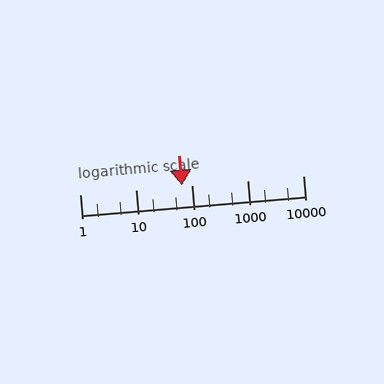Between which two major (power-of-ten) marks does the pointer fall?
The pointer is between 10 and 100.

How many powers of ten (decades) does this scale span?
The scale spans 4 decades, from 1 to 10000.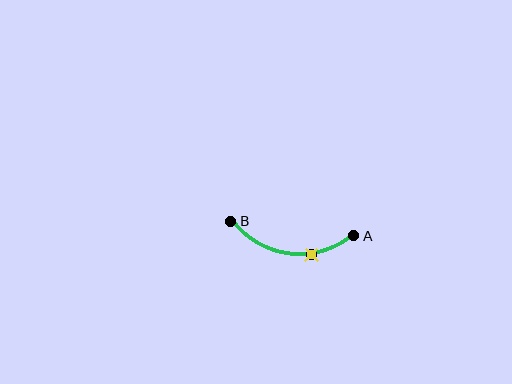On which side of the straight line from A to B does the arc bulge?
The arc bulges below the straight line connecting A and B.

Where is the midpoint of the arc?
The arc midpoint is the point on the curve farthest from the straight line joining A and B. It sits below that line.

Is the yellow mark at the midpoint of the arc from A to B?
No. The yellow mark lies on the arc but is closer to endpoint A. The arc midpoint would be at the point on the curve equidistant along the arc from both A and B.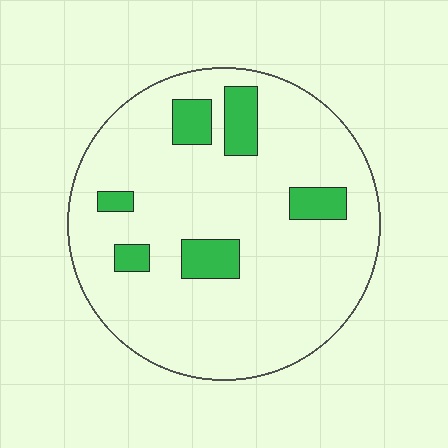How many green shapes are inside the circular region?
6.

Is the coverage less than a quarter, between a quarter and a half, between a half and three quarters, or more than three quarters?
Less than a quarter.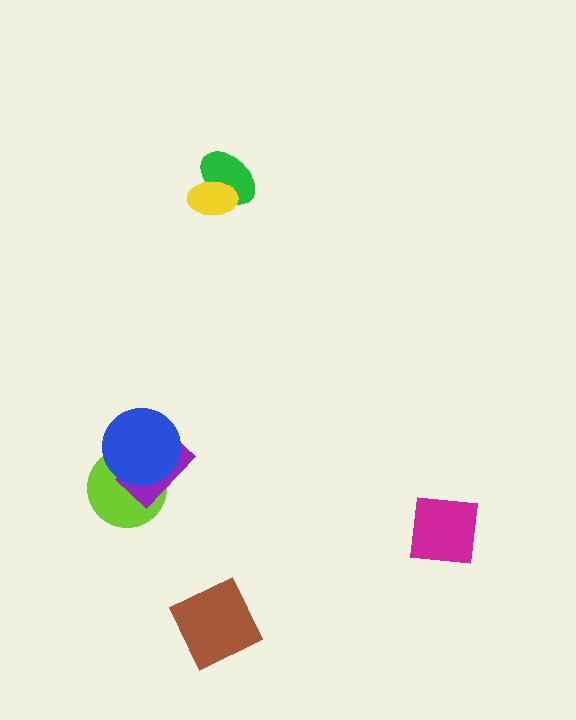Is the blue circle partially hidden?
No, no other shape covers it.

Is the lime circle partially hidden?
Yes, it is partially covered by another shape.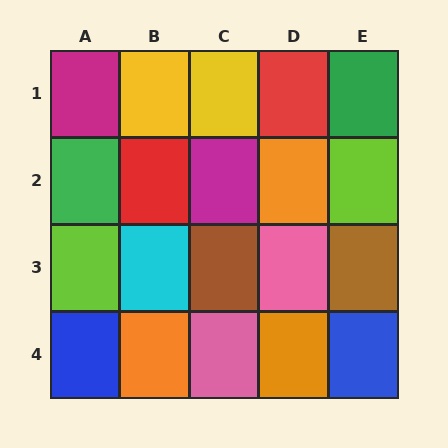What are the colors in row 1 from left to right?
Magenta, yellow, yellow, red, green.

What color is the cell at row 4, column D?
Orange.